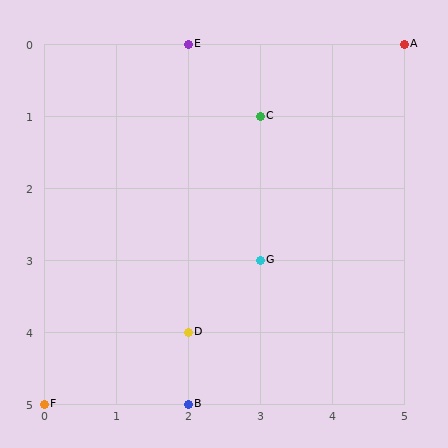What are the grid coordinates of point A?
Point A is at grid coordinates (5, 0).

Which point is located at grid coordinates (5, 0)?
Point A is at (5, 0).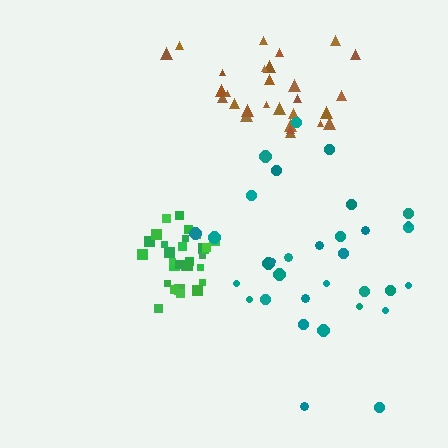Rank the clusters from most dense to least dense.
green, brown, teal.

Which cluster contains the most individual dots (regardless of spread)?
Teal (33).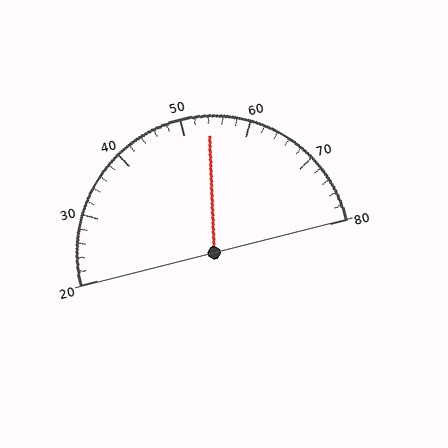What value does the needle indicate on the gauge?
The needle indicates approximately 54.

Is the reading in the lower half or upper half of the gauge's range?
The reading is in the upper half of the range (20 to 80).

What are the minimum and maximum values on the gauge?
The gauge ranges from 20 to 80.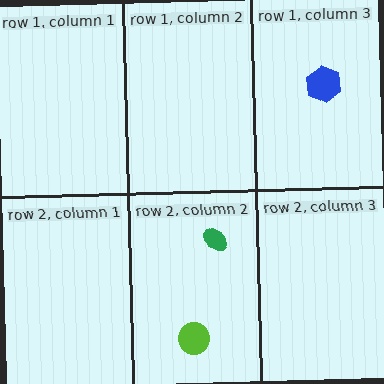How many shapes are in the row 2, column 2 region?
2.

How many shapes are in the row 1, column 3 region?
1.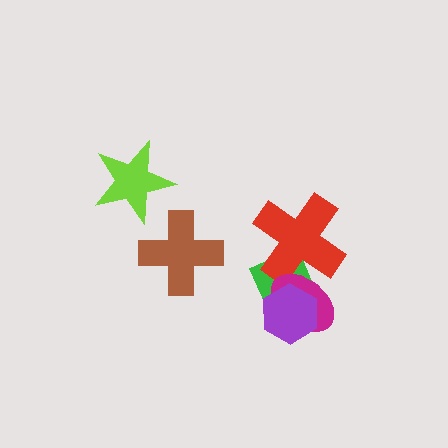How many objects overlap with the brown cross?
0 objects overlap with the brown cross.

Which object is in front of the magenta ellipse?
The purple hexagon is in front of the magenta ellipse.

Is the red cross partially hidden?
Yes, it is partially covered by another shape.